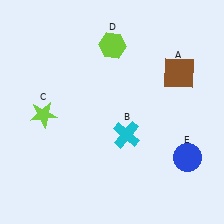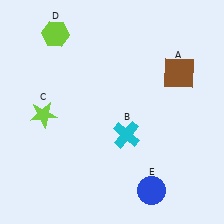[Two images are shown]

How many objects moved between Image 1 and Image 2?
2 objects moved between the two images.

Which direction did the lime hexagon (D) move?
The lime hexagon (D) moved left.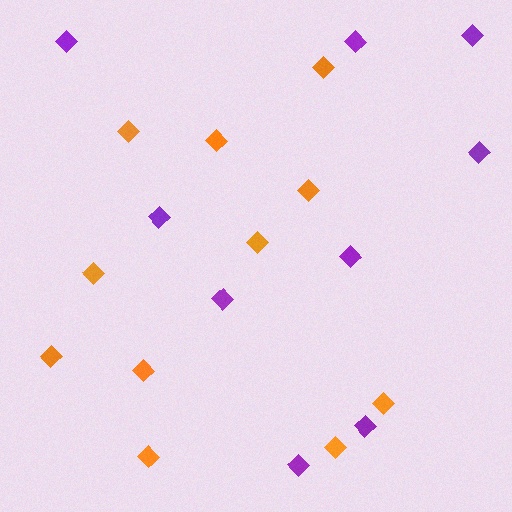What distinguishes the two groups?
There are 2 groups: one group of orange diamonds (11) and one group of purple diamonds (9).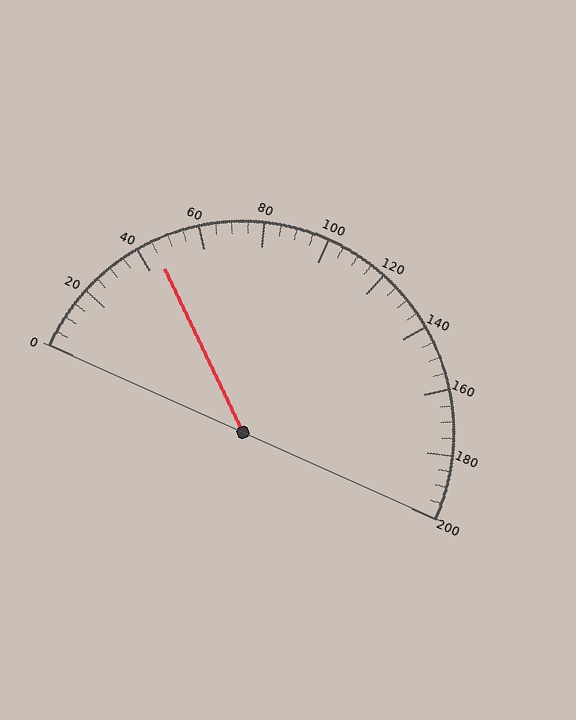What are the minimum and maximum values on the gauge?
The gauge ranges from 0 to 200.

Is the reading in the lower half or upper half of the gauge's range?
The reading is in the lower half of the range (0 to 200).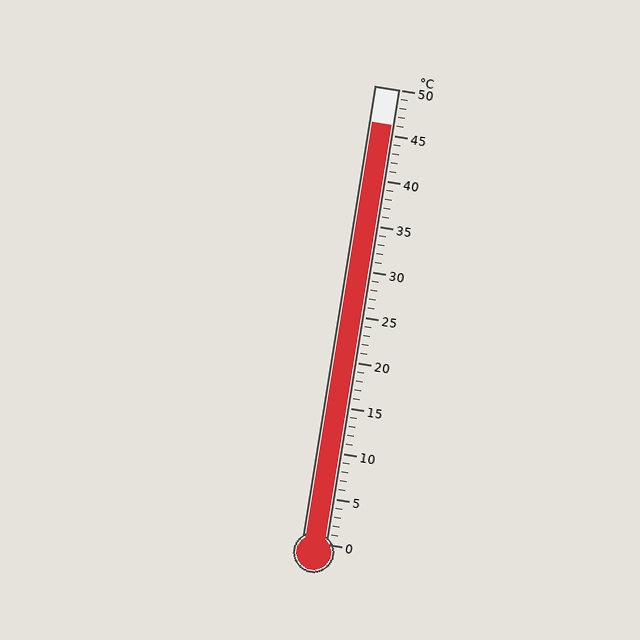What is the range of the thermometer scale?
The thermometer scale ranges from 0°C to 50°C.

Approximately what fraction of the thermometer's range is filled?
The thermometer is filled to approximately 90% of its range.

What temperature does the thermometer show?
The thermometer shows approximately 46°C.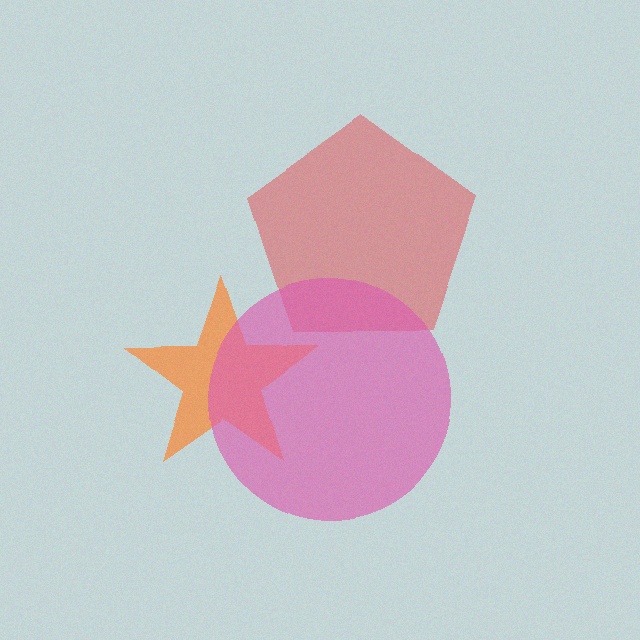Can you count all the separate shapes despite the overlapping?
Yes, there are 3 separate shapes.